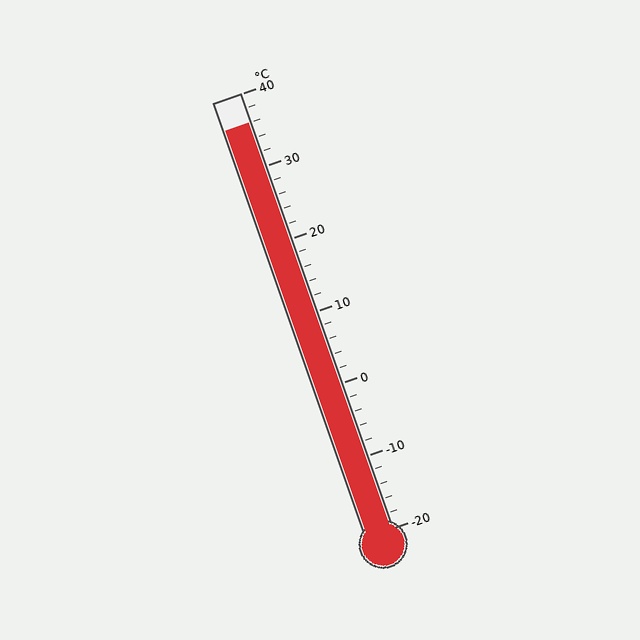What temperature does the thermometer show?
The thermometer shows approximately 36°C.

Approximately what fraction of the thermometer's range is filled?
The thermometer is filled to approximately 95% of its range.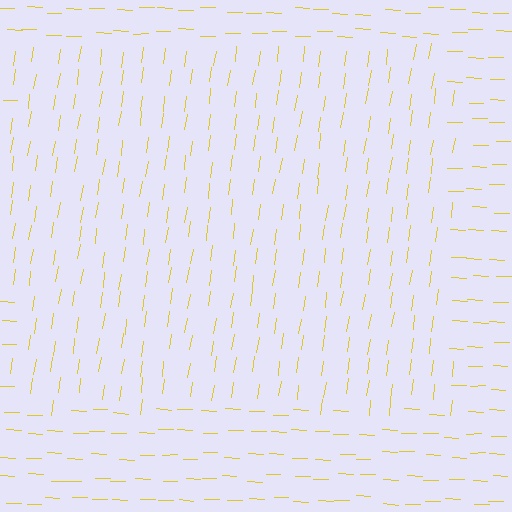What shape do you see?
I see a rectangle.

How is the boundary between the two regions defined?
The boundary is defined purely by a change in line orientation (approximately 83 degrees difference). All lines are the same color and thickness.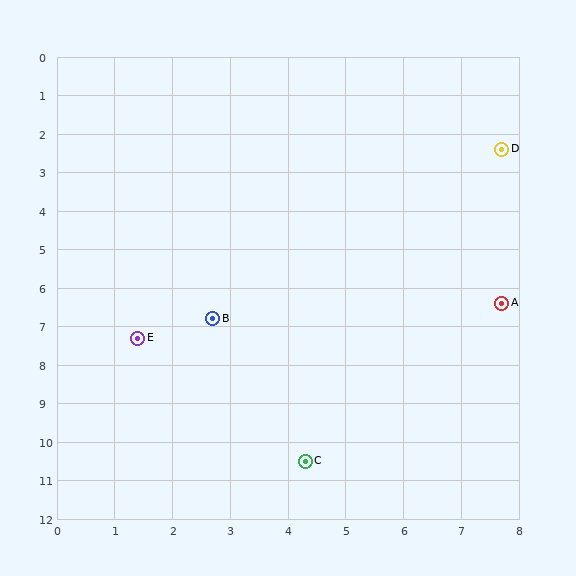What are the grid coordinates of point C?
Point C is at approximately (4.3, 10.5).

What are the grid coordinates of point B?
Point B is at approximately (2.7, 6.8).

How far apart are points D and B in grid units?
Points D and B are about 6.7 grid units apart.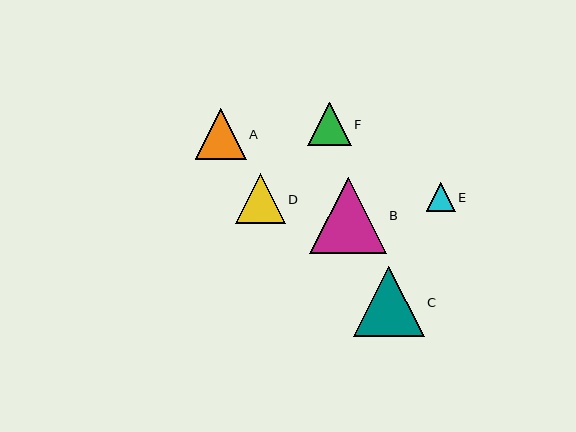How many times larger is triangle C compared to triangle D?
Triangle C is approximately 1.4 times the size of triangle D.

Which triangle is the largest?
Triangle B is the largest with a size of approximately 76 pixels.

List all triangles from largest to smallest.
From largest to smallest: B, C, A, D, F, E.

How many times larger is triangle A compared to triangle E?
Triangle A is approximately 1.8 times the size of triangle E.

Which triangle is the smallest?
Triangle E is the smallest with a size of approximately 29 pixels.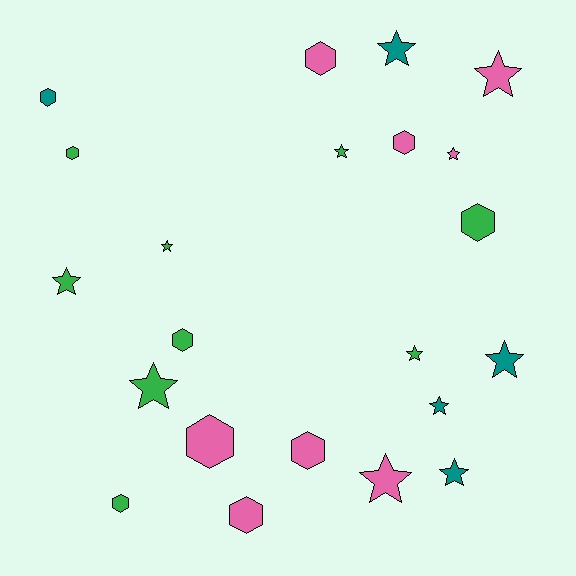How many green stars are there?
There are 5 green stars.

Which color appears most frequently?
Green, with 9 objects.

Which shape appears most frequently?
Star, with 12 objects.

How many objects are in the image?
There are 22 objects.